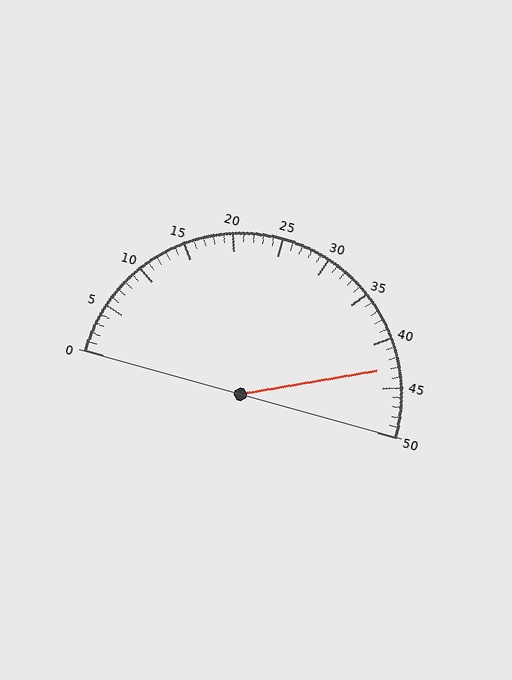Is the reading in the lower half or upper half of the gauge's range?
The reading is in the upper half of the range (0 to 50).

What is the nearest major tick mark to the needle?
The nearest major tick mark is 45.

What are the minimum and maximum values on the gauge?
The gauge ranges from 0 to 50.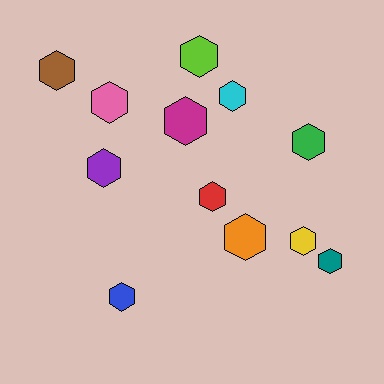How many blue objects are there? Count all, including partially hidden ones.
There is 1 blue object.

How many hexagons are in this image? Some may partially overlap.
There are 12 hexagons.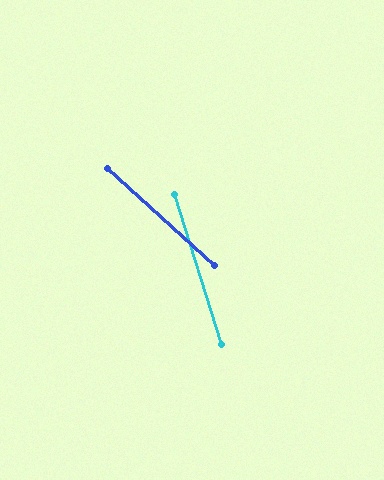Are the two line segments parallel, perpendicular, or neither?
Neither parallel nor perpendicular — they differ by about 31°.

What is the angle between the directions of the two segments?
Approximately 31 degrees.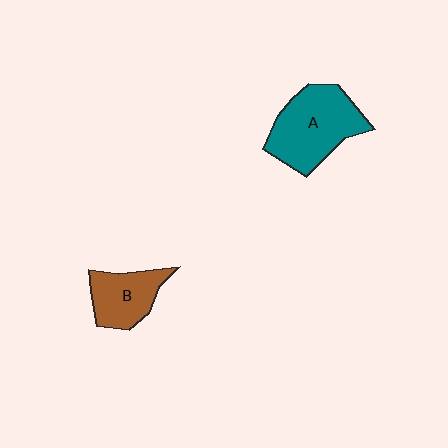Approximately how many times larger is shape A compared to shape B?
Approximately 1.6 times.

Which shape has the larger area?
Shape A (teal).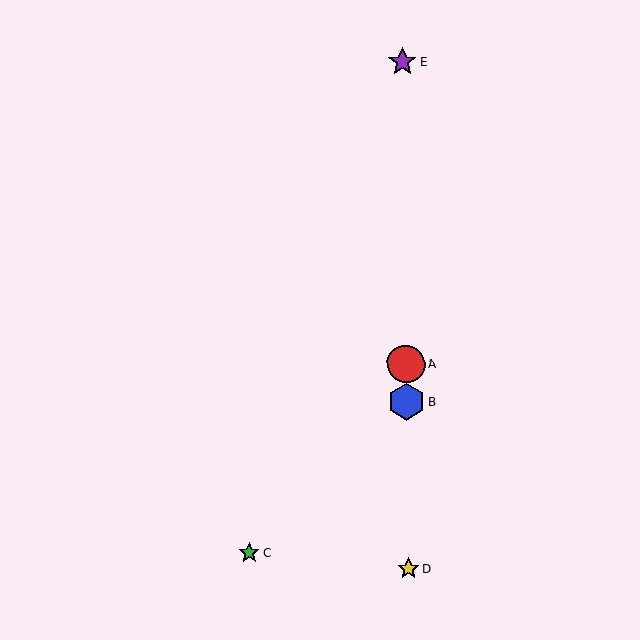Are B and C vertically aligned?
No, B is at x≈406 and C is at x≈249.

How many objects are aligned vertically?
4 objects (A, B, D, E) are aligned vertically.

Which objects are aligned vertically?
Objects A, B, D, E are aligned vertically.